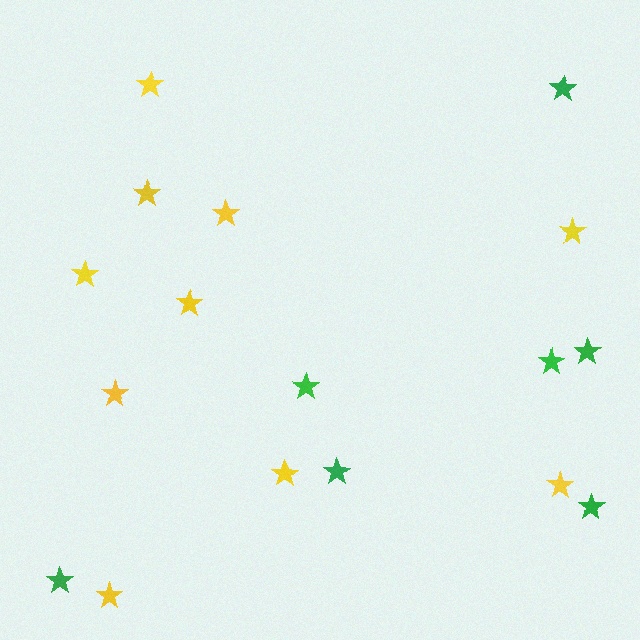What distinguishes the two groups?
There are 2 groups: one group of yellow stars (10) and one group of green stars (7).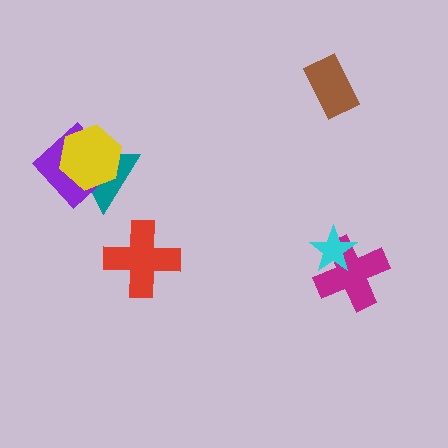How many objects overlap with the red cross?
0 objects overlap with the red cross.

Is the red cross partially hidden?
No, no other shape covers it.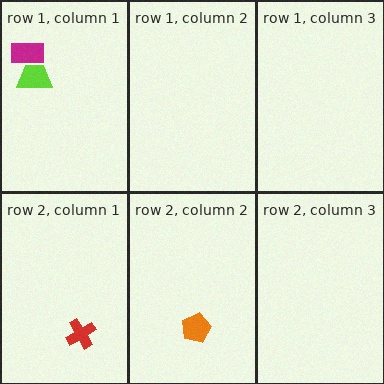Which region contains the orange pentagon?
The row 2, column 2 region.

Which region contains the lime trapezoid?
The row 1, column 1 region.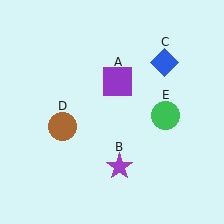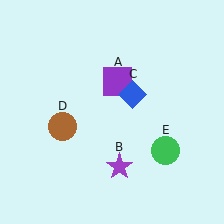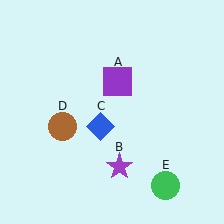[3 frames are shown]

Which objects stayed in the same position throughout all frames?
Purple square (object A) and purple star (object B) and brown circle (object D) remained stationary.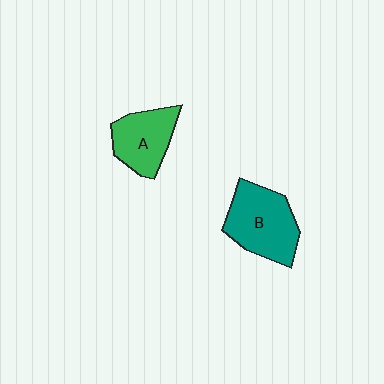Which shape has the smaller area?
Shape A (green).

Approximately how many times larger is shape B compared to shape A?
Approximately 1.3 times.